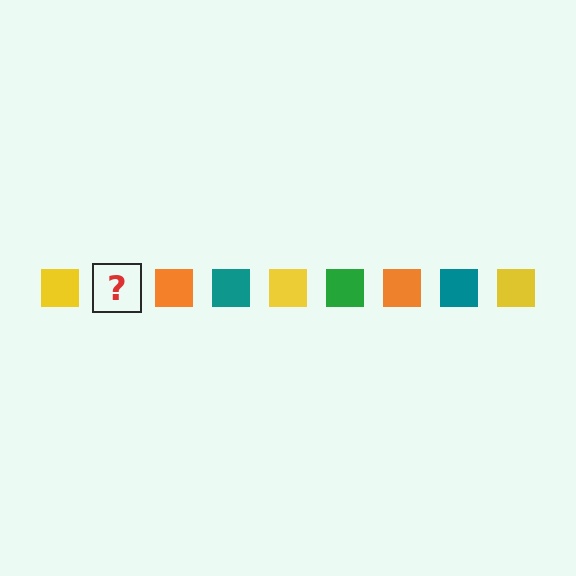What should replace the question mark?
The question mark should be replaced with a green square.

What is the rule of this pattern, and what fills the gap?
The rule is that the pattern cycles through yellow, green, orange, teal squares. The gap should be filled with a green square.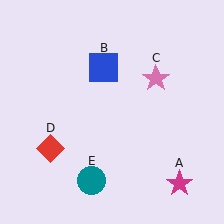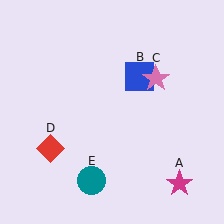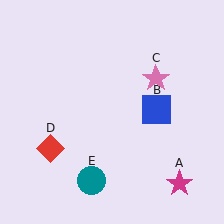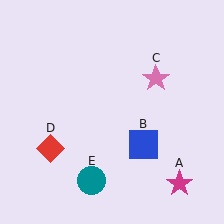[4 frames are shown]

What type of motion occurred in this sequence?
The blue square (object B) rotated clockwise around the center of the scene.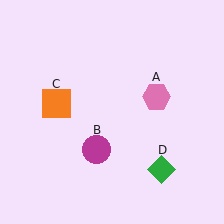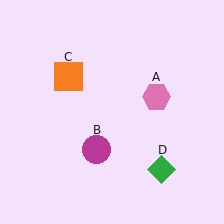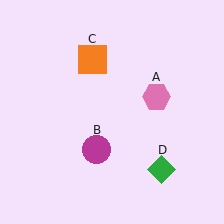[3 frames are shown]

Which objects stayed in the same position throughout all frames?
Pink hexagon (object A) and magenta circle (object B) and green diamond (object D) remained stationary.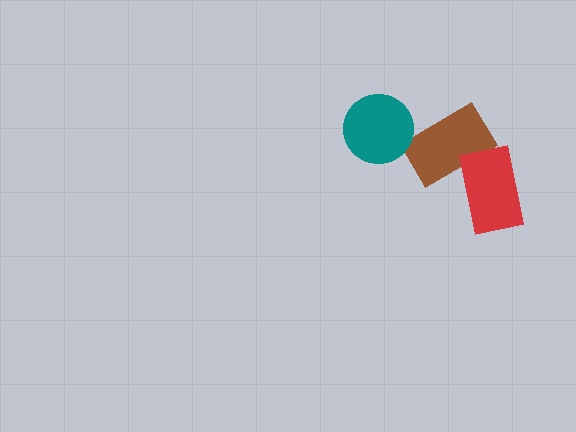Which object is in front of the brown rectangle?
The red rectangle is in front of the brown rectangle.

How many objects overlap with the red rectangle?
1 object overlaps with the red rectangle.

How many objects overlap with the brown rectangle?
1 object overlaps with the brown rectangle.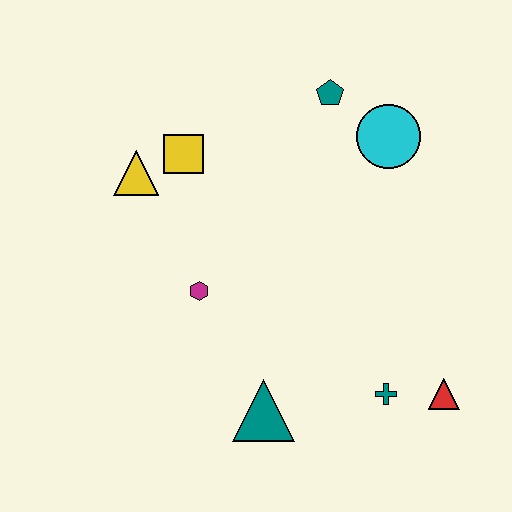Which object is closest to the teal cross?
The red triangle is closest to the teal cross.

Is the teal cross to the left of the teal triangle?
No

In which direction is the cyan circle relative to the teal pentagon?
The cyan circle is to the right of the teal pentagon.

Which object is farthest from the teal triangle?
The teal pentagon is farthest from the teal triangle.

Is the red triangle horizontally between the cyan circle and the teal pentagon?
No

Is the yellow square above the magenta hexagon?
Yes